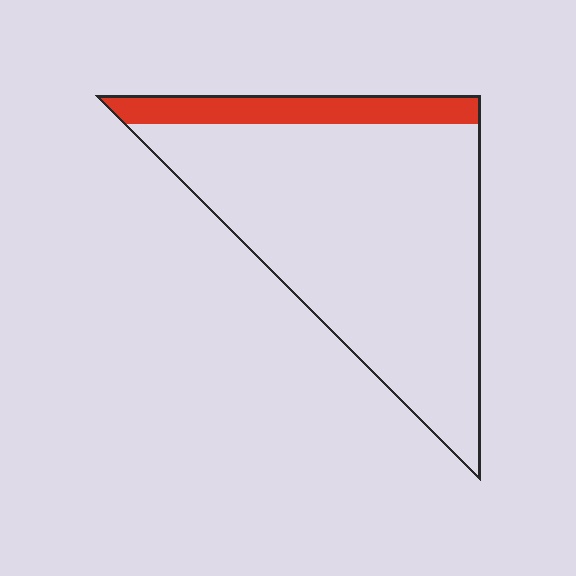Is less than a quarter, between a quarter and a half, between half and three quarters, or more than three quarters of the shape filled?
Less than a quarter.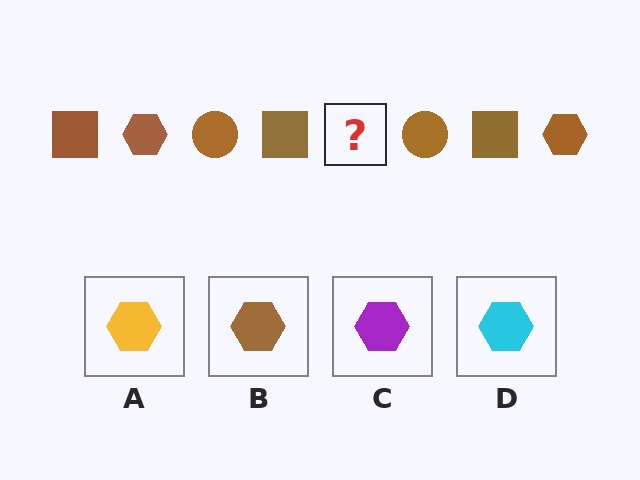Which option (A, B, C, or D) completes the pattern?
B.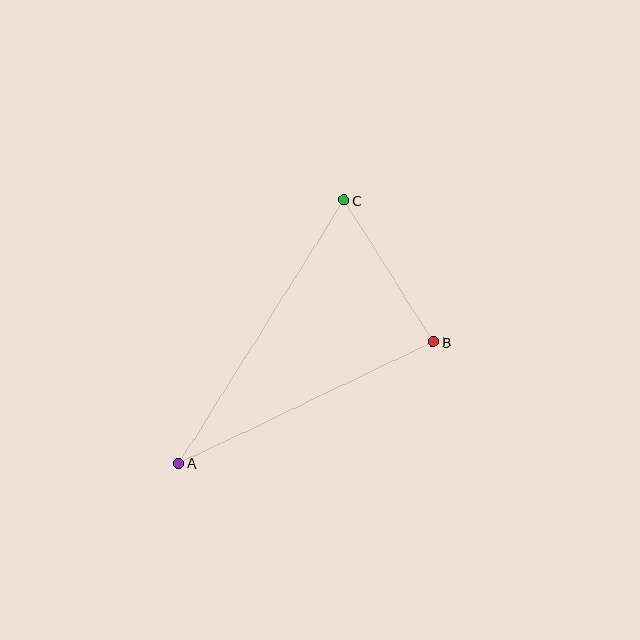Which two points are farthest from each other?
Points A and C are farthest from each other.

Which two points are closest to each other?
Points B and C are closest to each other.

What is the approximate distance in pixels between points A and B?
The distance between A and B is approximately 281 pixels.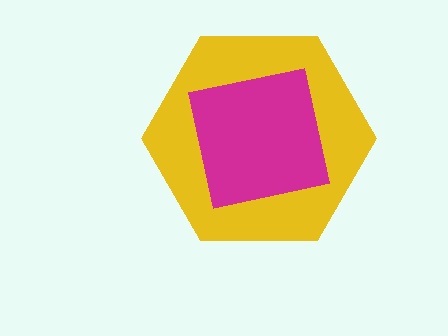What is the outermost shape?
The yellow hexagon.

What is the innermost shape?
The magenta square.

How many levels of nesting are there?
2.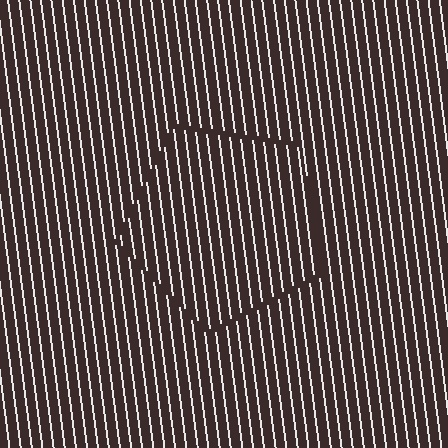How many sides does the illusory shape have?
5 sides — the line-ends trace a pentagon.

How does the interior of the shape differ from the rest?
The interior of the shape contains the same grating, shifted by half a period — the contour is defined by the phase discontinuity where line-ends from the inner and outer gratings abut.